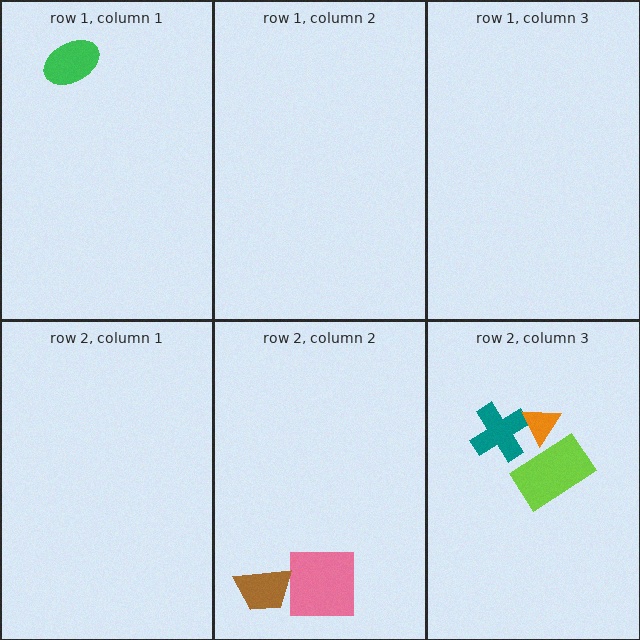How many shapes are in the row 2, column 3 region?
3.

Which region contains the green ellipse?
The row 1, column 1 region.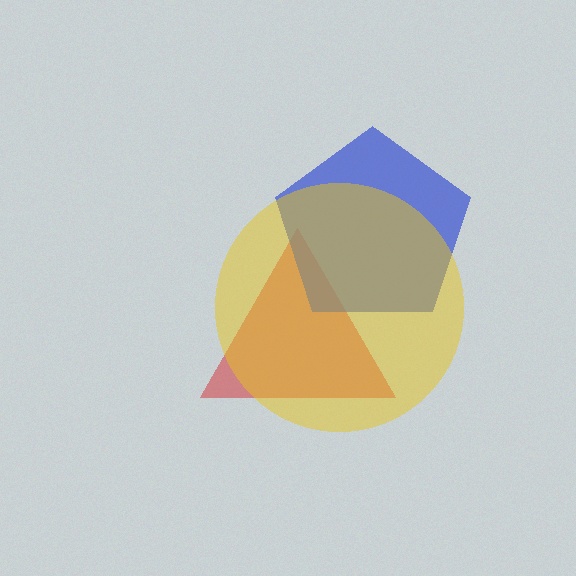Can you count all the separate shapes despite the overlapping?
Yes, there are 3 separate shapes.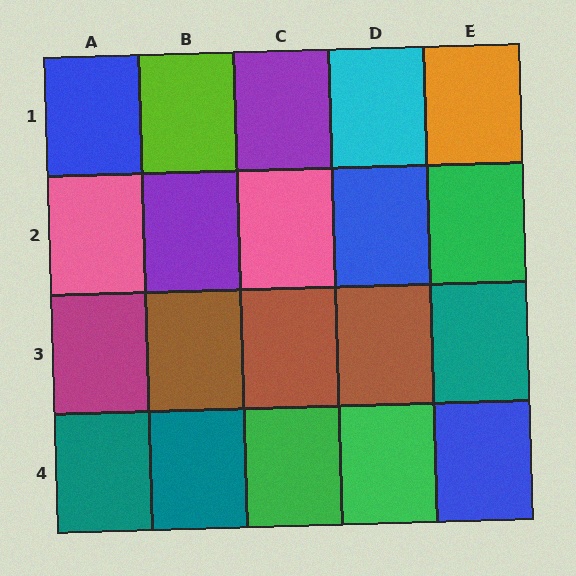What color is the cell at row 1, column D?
Cyan.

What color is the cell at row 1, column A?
Blue.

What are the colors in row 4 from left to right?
Teal, teal, green, green, blue.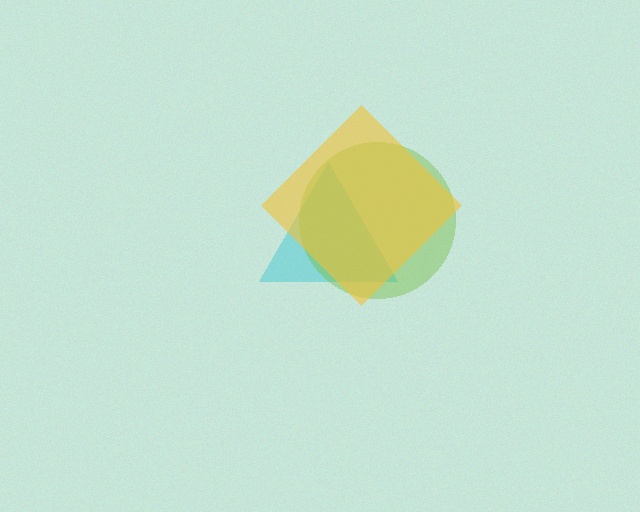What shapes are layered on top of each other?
The layered shapes are: a cyan triangle, a lime circle, a yellow diamond.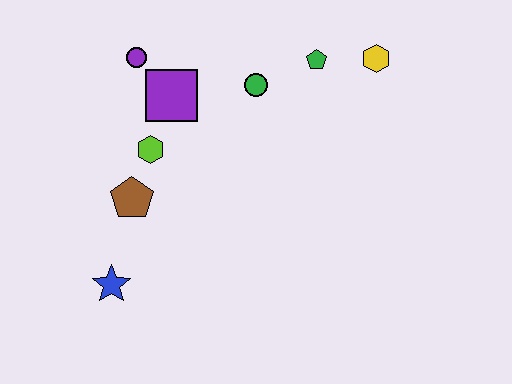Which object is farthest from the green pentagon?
The blue star is farthest from the green pentagon.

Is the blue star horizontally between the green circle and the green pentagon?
No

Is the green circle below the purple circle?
Yes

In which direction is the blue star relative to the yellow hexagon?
The blue star is to the left of the yellow hexagon.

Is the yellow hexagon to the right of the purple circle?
Yes